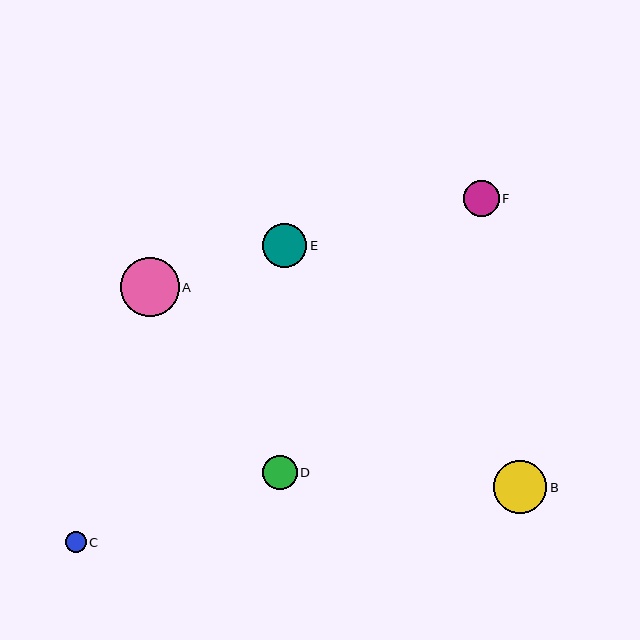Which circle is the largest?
Circle A is the largest with a size of approximately 59 pixels.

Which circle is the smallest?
Circle C is the smallest with a size of approximately 21 pixels.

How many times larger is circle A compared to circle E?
Circle A is approximately 1.3 times the size of circle E.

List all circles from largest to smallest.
From largest to smallest: A, B, E, F, D, C.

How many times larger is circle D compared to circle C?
Circle D is approximately 1.6 times the size of circle C.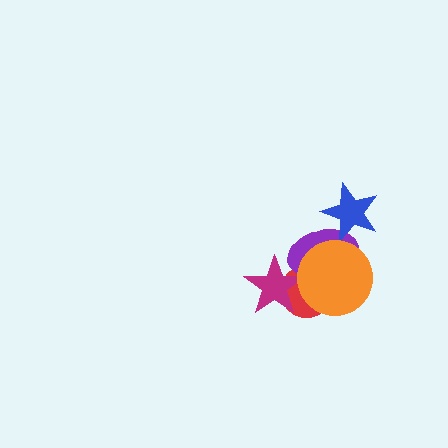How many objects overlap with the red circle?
3 objects overlap with the red circle.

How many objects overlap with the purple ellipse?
4 objects overlap with the purple ellipse.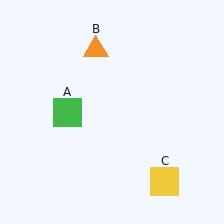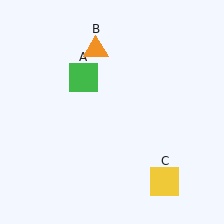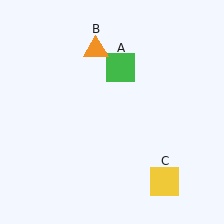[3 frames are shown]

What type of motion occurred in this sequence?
The green square (object A) rotated clockwise around the center of the scene.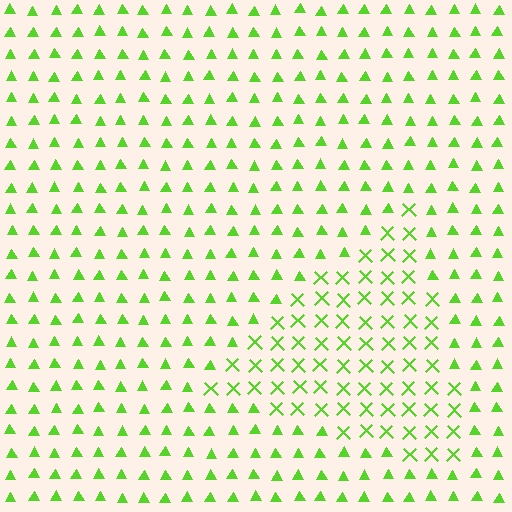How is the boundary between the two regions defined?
The boundary is defined by a change in element shape: X marks inside vs. triangles outside. All elements share the same color and spacing.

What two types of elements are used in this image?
The image uses X marks inside the triangle region and triangles outside it.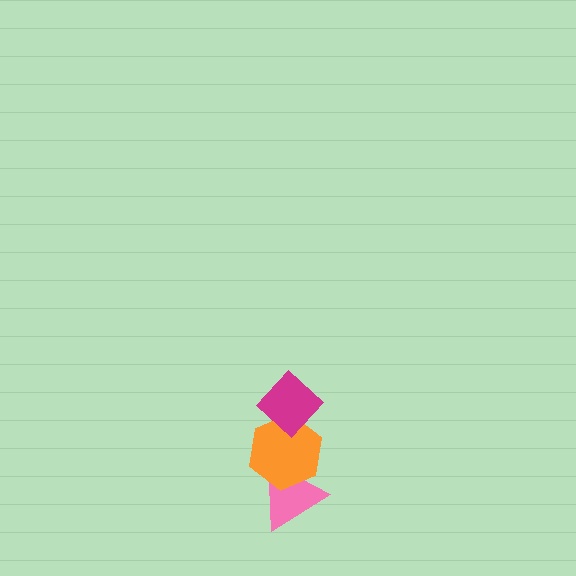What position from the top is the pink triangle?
The pink triangle is 3rd from the top.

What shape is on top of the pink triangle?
The orange hexagon is on top of the pink triangle.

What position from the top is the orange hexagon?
The orange hexagon is 2nd from the top.